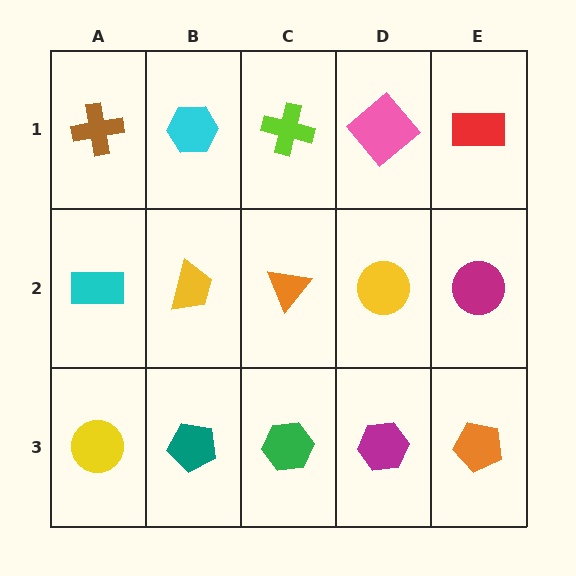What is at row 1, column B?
A cyan hexagon.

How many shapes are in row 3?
5 shapes.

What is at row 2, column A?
A cyan rectangle.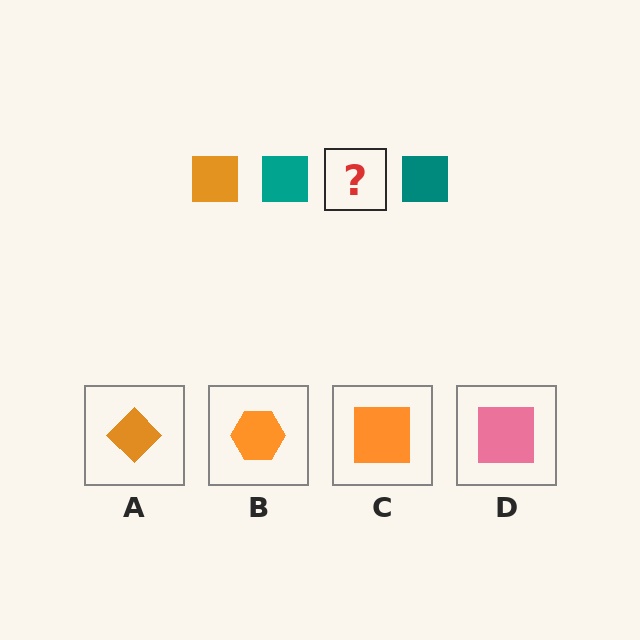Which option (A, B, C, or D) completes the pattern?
C.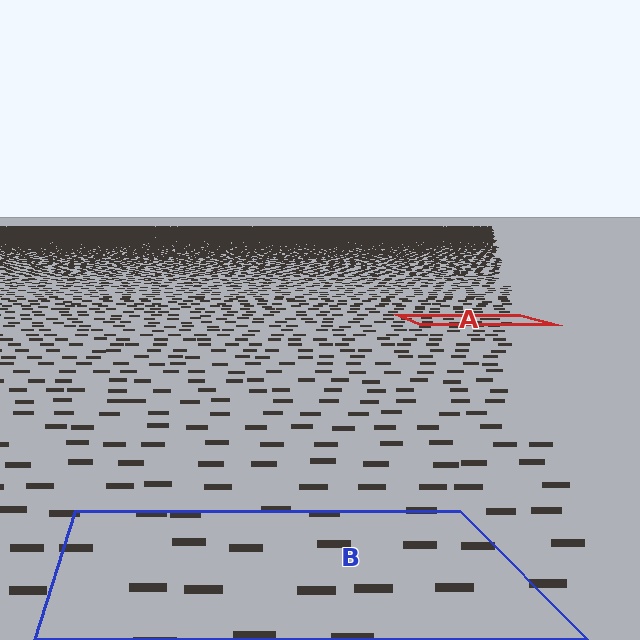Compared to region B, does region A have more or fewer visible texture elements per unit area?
Region A has more texture elements per unit area — they are packed more densely because it is farther away.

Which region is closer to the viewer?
Region B is closer. The texture elements there are larger and more spread out.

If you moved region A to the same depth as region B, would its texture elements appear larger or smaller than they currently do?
They would appear larger. At a closer depth, the same texture elements are projected at a bigger on-screen size.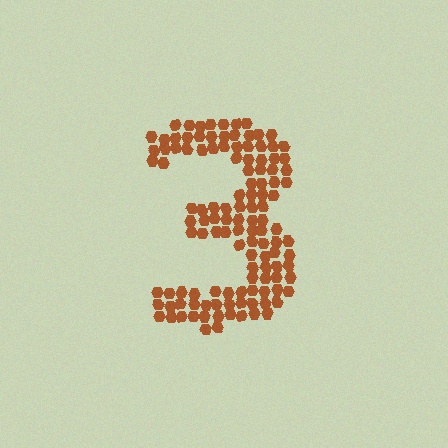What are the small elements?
The small elements are hexagons.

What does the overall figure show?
The overall figure shows the digit 3.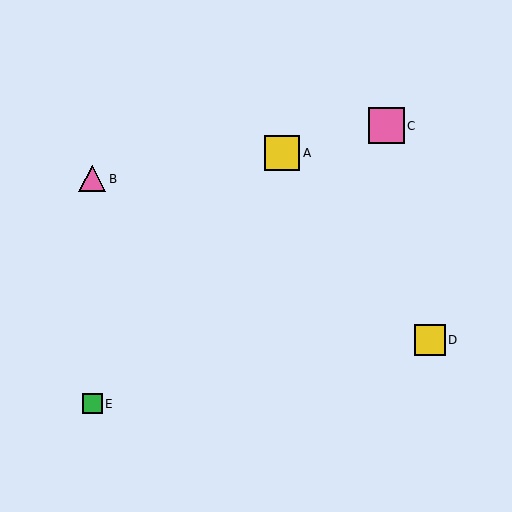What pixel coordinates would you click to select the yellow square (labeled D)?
Click at (430, 340) to select the yellow square D.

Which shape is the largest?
The pink square (labeled C) is the largest.